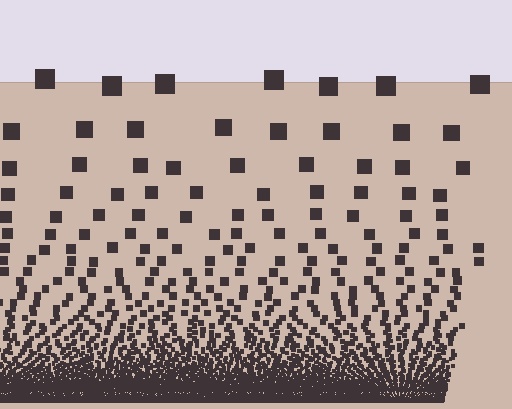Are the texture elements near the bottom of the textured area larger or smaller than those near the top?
Smaller. The gradient is inverted — elements near the bottom are smaller and denser.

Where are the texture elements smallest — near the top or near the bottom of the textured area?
Near the bottom.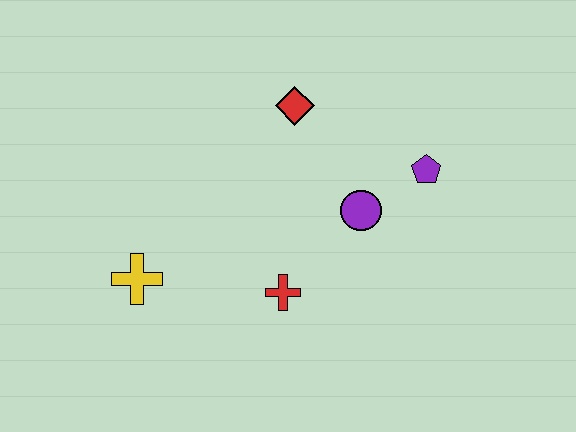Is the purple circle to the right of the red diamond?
Yes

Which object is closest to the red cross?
The purple circle is closest to the red cross.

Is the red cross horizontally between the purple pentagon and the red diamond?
No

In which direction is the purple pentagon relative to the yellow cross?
The purple pentagon is to the right of the yellow cross.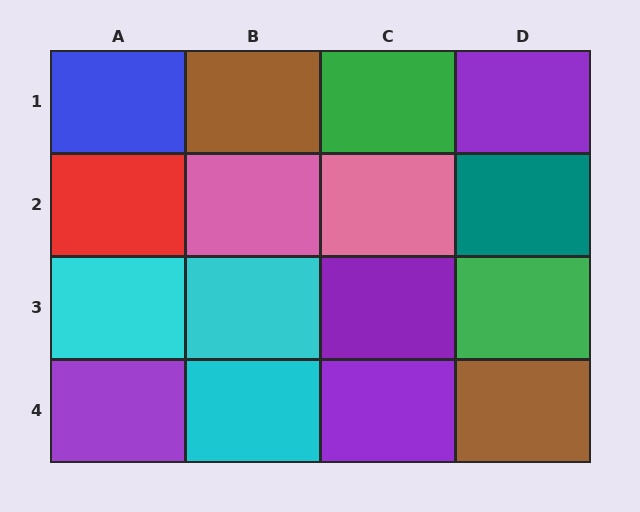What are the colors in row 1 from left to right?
Blue, brown, green, purple.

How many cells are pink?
2 cells are pink.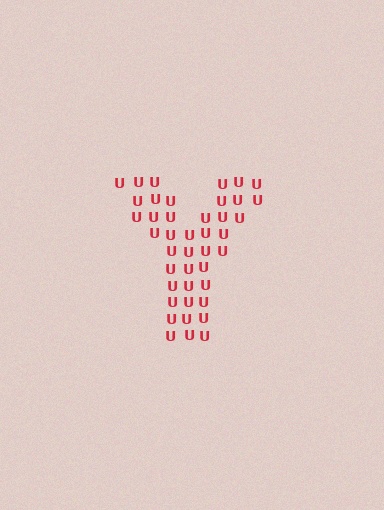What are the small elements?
The small elements are letter U's.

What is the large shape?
The large shape is the letter Y.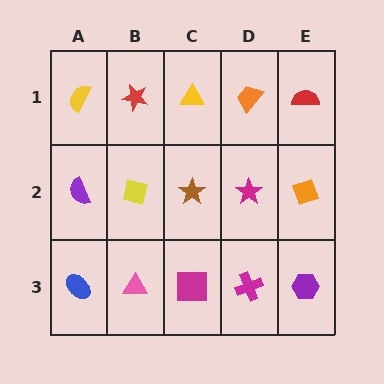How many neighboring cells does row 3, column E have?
2.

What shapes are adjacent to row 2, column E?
A red semicircle (row 1, column E), a purple hexagon (row 3, column E), a magenta star (row 2, column D).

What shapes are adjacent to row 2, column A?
A yellow semicircle (row 1, column A), a blue ellipse (row 3, column A), a yellow square (row 2, column B).